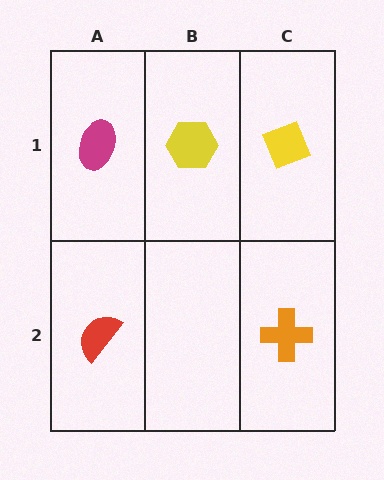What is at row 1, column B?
A yellow hexagon.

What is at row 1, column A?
A magenta ellipse.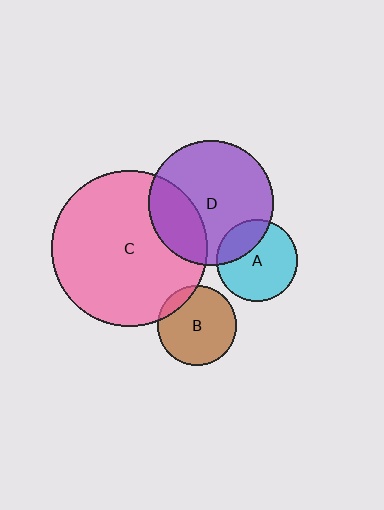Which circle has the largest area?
Circle C (pink).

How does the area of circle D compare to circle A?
Approximately 2.4 times.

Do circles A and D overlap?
Yes.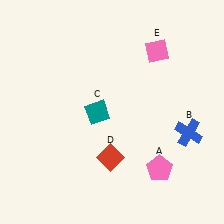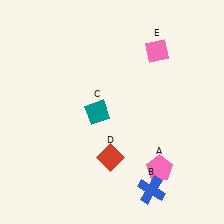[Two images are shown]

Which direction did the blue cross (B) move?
The blue cross (B) moved down.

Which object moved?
The blue cross (B) moved down.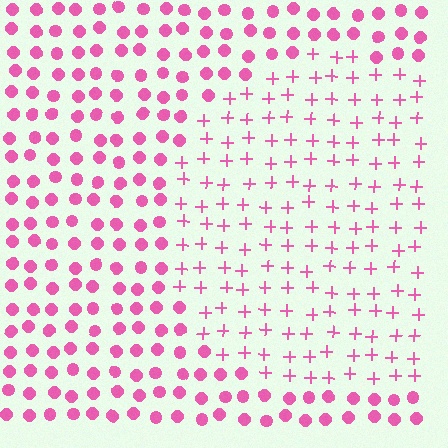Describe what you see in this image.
The image is filled with small pink elements arranged in a uniform grid. A circle-shaped region contains plus signs, while the surrounding area contains circles. The boundary is defined purely by the change in element shape.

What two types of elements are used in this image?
The image uses plus signs inside the circle region and circles outside it.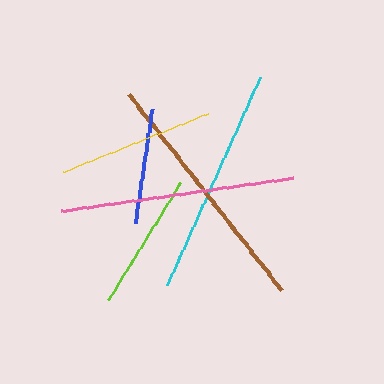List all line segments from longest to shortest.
From longest to shortest: brown, pink, cyan, yellow, lime, blue.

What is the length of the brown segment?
The brown segment is approximately 248 pixels long.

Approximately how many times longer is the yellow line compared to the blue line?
The yellow line is approximately 1.4 times the length of the blue line.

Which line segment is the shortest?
The blue line is the shortest at approximately 115 pixels.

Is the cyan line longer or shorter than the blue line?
The cyan line is longer than the blue line.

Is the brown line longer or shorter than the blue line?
The brown line is longer than the blue line.